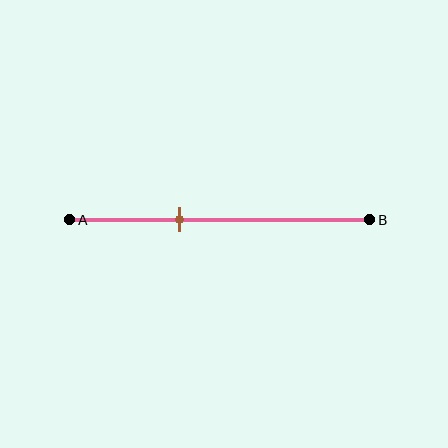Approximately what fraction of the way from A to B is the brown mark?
The brown mark is approximately 35% of the way from A to B.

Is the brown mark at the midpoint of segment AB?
No, the mark is at about 35% from A, not at the 50% midpoint.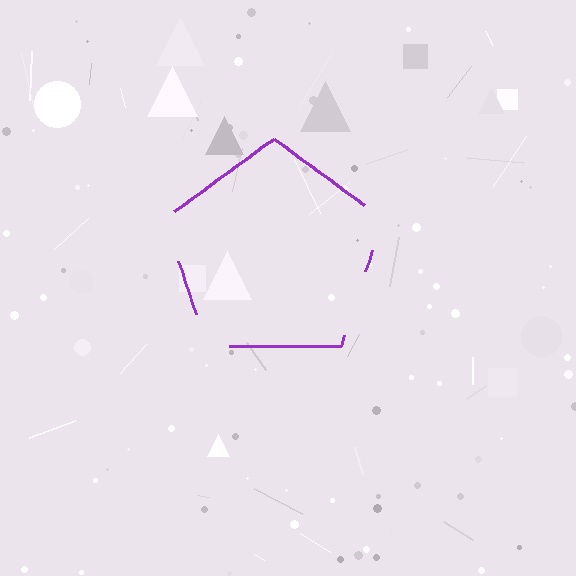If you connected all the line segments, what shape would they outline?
They would outline a pentagon.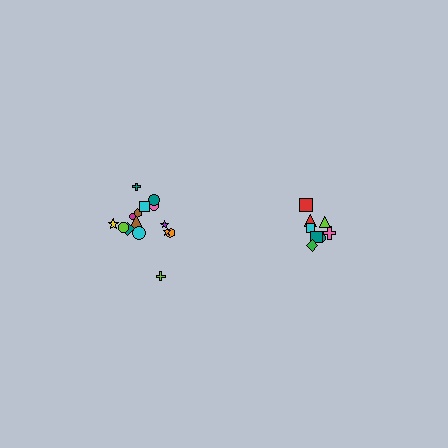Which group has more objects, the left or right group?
The left group.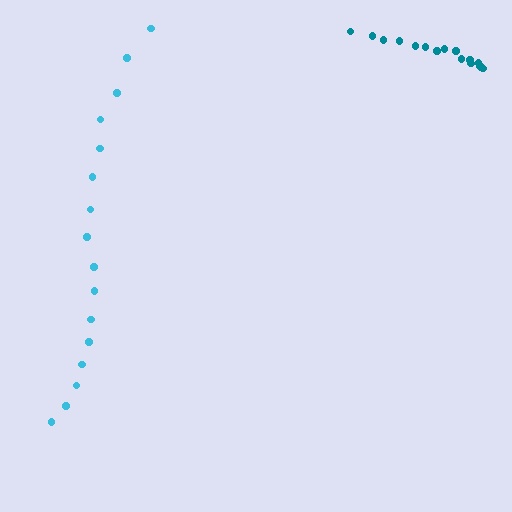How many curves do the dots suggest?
There are 2 distinct paths.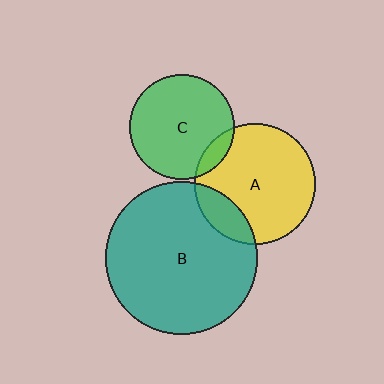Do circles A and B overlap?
Yes.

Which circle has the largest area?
Circle B (teal).